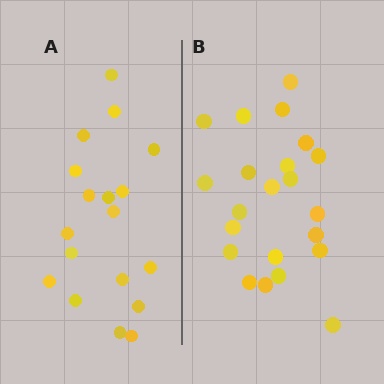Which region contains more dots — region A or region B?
Region B (the right region) has more dots.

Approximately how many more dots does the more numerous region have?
Region B has about 4 more dots than region A.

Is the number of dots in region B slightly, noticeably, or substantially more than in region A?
Region B has only slightly more — the two regions are fairly close. The ratio is roughly 1.2 to 1.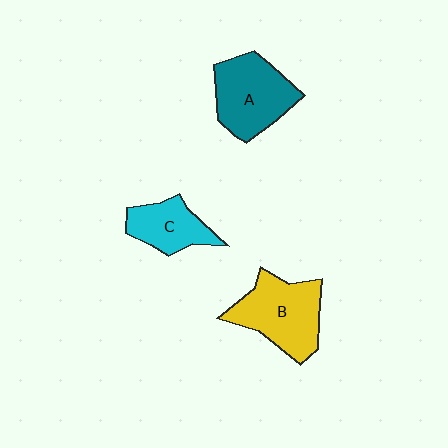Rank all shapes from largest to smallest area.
From largest to smallest: B (yellow), A (teal), C (cyan).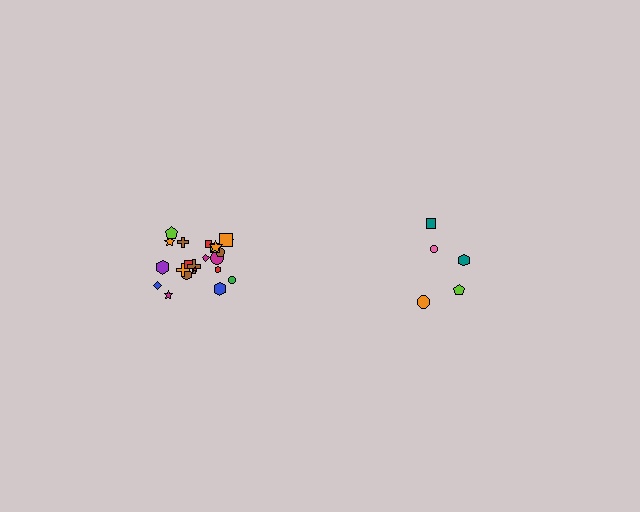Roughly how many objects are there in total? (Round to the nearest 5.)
Roughly 25 objects in total.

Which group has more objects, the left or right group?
The left group.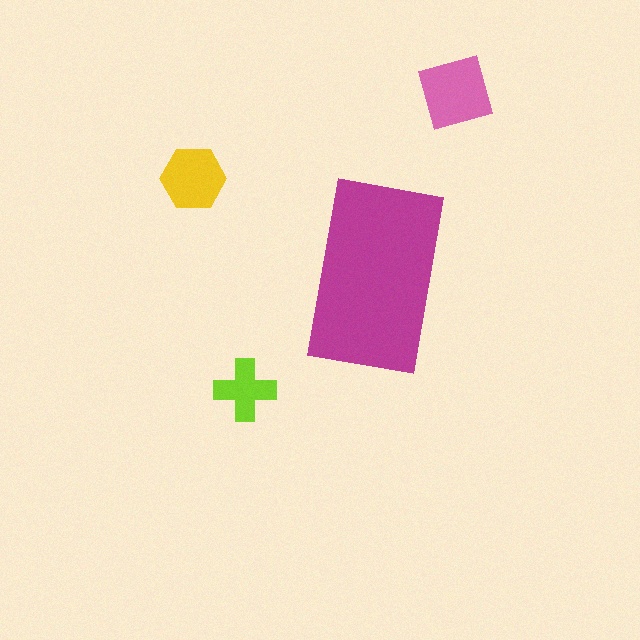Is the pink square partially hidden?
No, the pink square is fully visible.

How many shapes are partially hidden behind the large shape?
0 shapes are partially hidden.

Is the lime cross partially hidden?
No, the lime cross is fully visible.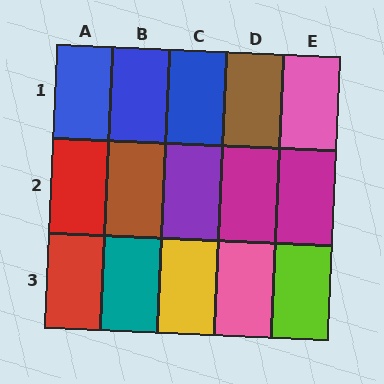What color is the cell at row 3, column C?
Yellow.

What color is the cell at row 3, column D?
Pink.